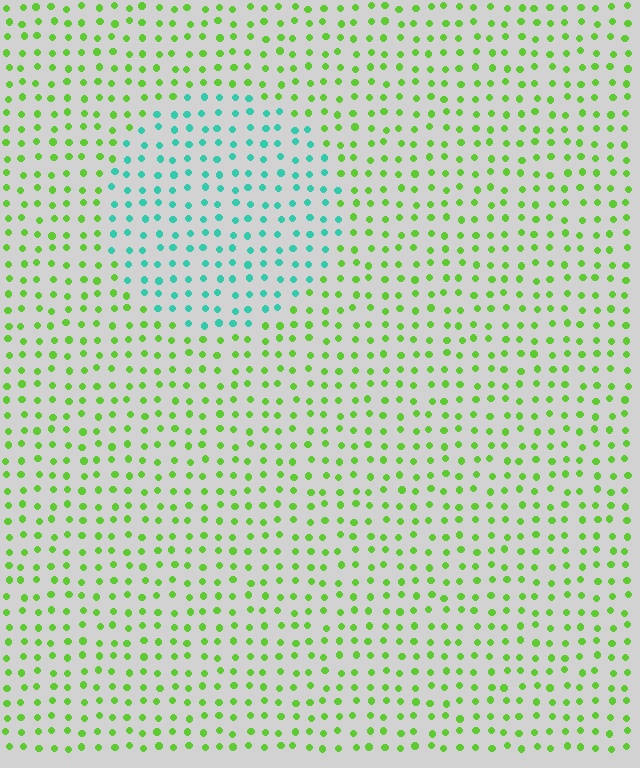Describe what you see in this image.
The image is filled with small lime elements in a uniform arrangement. A circle-shaped region is visible where the elements are tinted to a slightly different hue, forming a subtle color boundary.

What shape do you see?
I see a circle.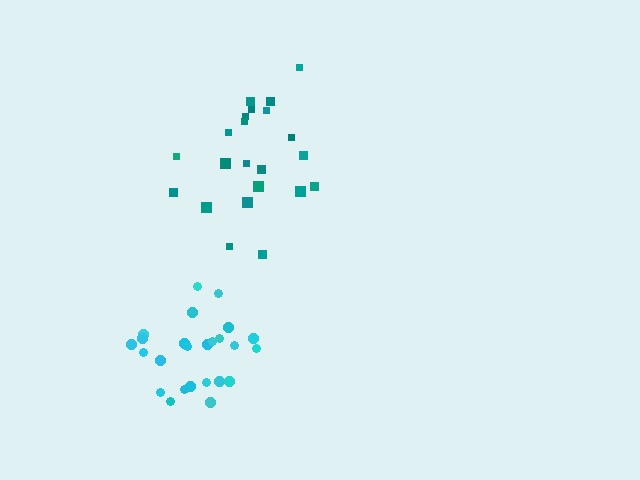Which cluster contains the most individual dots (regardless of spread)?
Cyan (25).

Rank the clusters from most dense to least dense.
cyan, teal.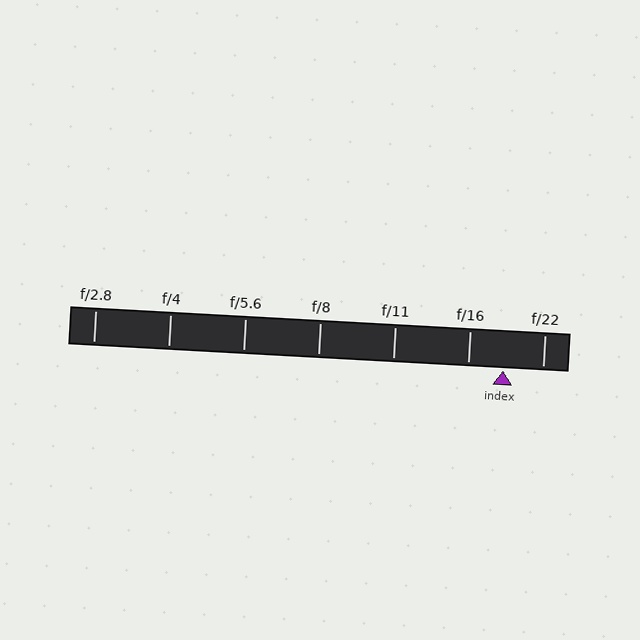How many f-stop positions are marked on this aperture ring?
There are 7 f-stop positions marked.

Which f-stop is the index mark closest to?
The index mark is closest to f/16.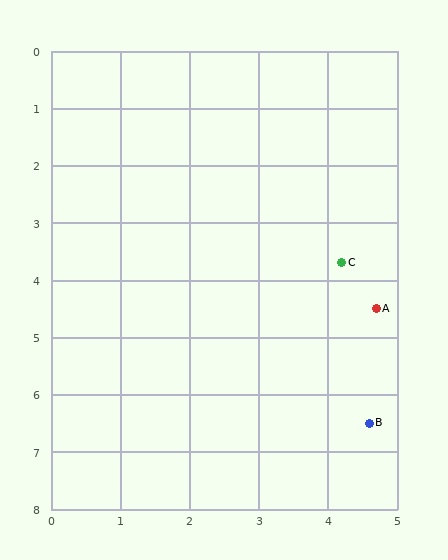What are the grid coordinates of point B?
Point B is at approximately (4.6, 6.5).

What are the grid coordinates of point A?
Point A is at approximately (4.7, 4.5).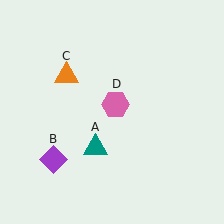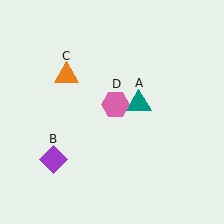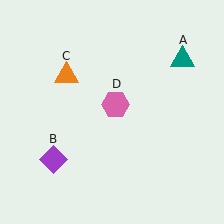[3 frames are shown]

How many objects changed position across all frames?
1 object changed position: teal triangle (object A).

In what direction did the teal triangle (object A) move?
The teal triangle (object A) moved up and to the right.